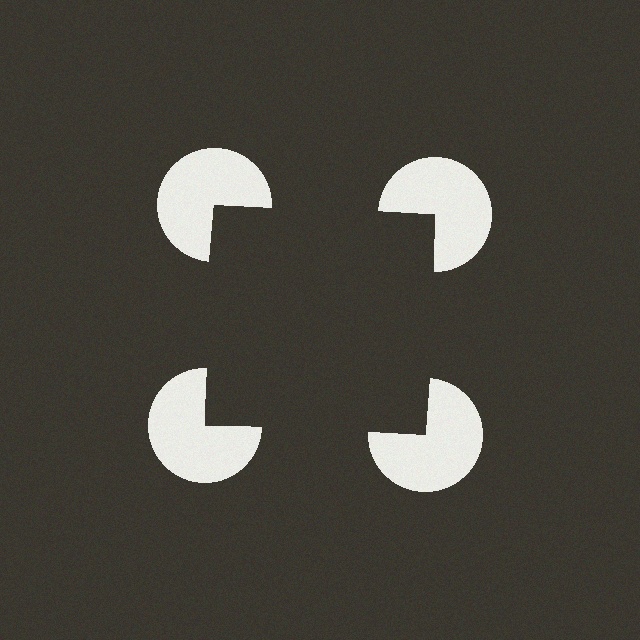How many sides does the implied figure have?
4 sides.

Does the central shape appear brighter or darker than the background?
It typically appears slightly darker than the background, even though no actual brightness change is drawn.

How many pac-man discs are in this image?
There are 4 — one at each vertex of the illusory square.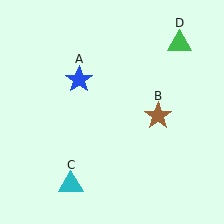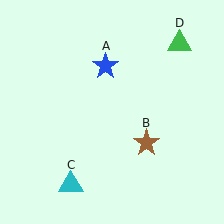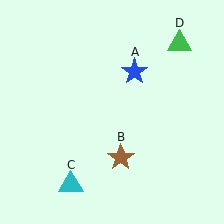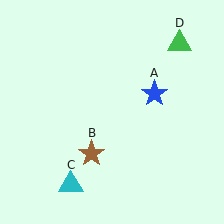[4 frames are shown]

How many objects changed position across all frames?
2 objects changed position: blue star (object A), brown star (object B).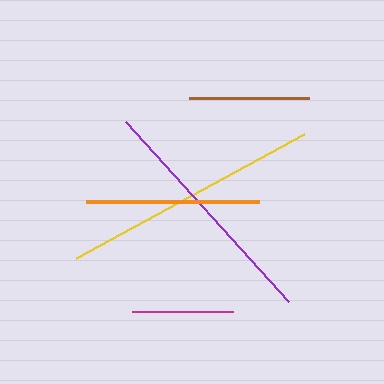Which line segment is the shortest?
The magenta line is the shortest at approximately 101 pixels.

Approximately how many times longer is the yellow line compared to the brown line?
The yellow line is approximately 2.2 times the length of the brown line.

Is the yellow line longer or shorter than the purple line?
The yellow line is longer than the purple line.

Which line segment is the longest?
The yellow line is the longest at approximately 259 pixels.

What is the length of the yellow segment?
The yellow segment is approximately 259 pixels long.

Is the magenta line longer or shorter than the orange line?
The orange line is longer than the magenta line.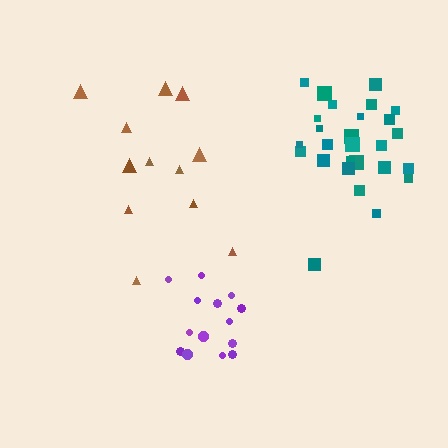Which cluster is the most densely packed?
Teal.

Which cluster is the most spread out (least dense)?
Brown.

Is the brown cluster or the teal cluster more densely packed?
Teal.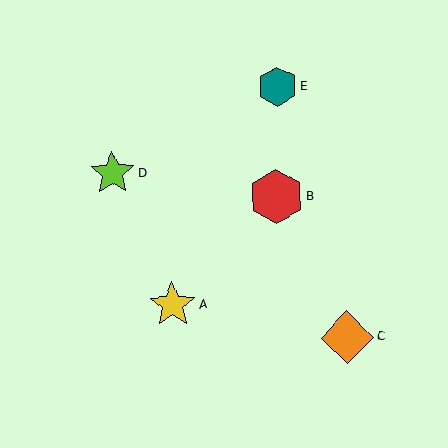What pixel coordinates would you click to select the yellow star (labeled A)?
Click at (173, 305) to select the yellow star A.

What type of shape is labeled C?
Shape C is an orange diamond.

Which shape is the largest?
The red hexagon (labeled B) is the largest.